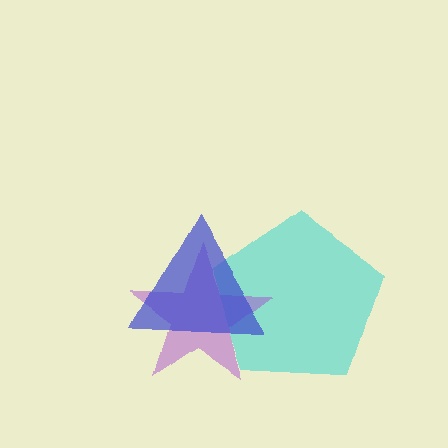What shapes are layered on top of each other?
The layered shapes are: a cyan pentagon, a purple star, a blue triangle.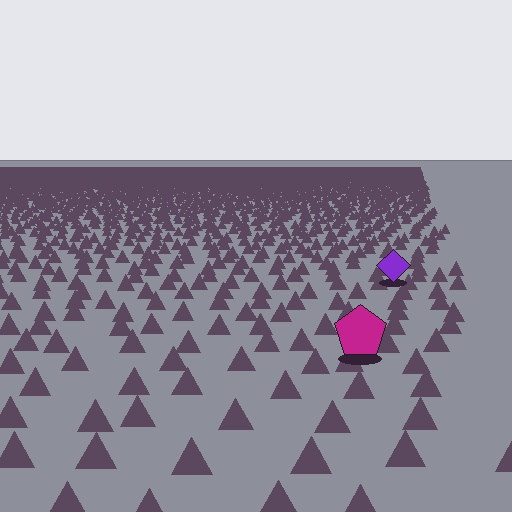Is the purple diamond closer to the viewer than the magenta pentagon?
No. The magenta pentagon is closer — you can tell from the texture gradient: the ground texture is coarser near it.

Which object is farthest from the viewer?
The purple diamond is farthest from the viewer. It appears smaller and the ground texture around it is denser.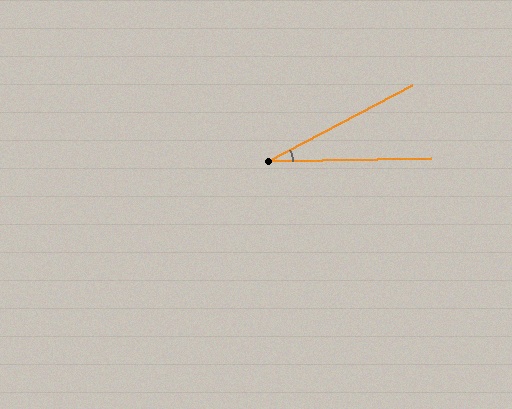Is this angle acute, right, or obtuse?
It is acute.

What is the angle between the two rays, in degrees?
Approximately 27 degrees.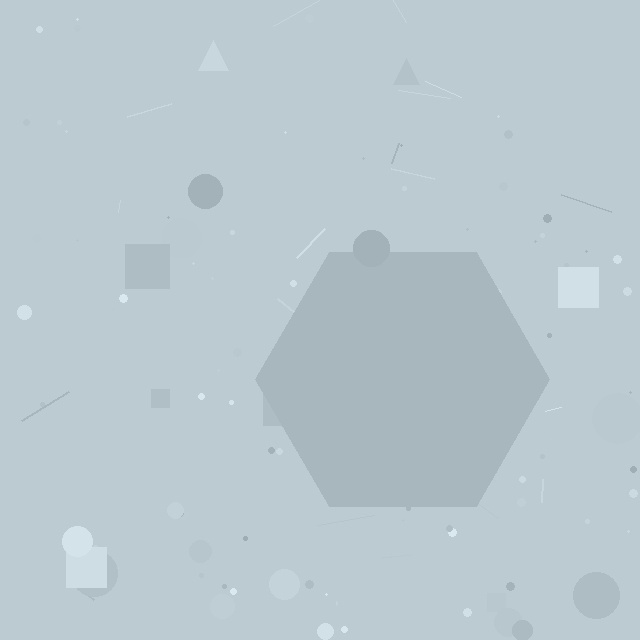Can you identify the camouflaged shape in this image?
The camouflaged shape is a hexagon.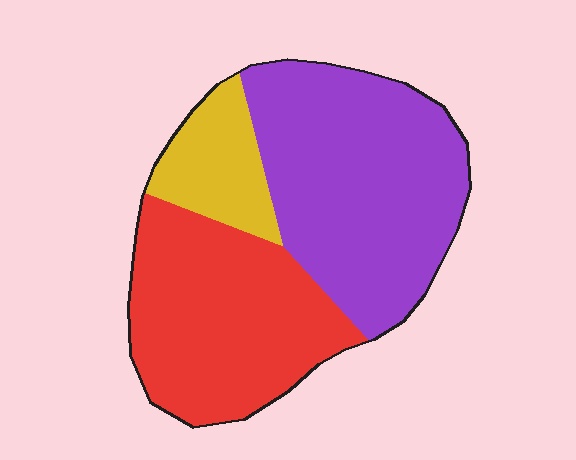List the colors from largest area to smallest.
From largest to smallest: purple, red, yellow.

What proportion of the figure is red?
Red takes up about two fifths (2/5) of the figure.